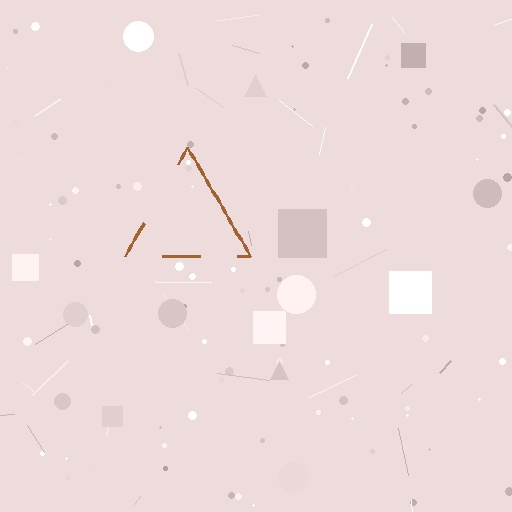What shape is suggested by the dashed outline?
The dashed outline suggests a triangle.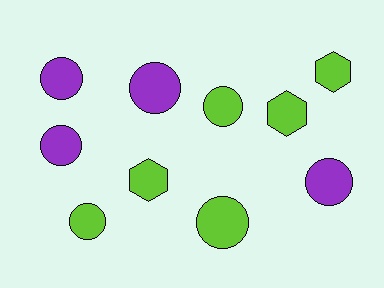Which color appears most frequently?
Lime, with 6 objects.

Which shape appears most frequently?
Circle, with 7 objects.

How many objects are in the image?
There are 10 objects.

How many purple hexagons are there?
There are no purple hexagons.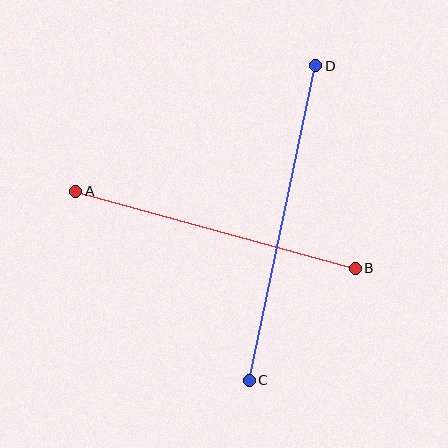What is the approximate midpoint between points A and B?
The midpoint is at approximately (215, 230) pixels.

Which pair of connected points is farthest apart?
Points C and D are farthest apart.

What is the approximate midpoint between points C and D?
The midpoint is at approximately (282, 223) pixels.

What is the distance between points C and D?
The distance is approximately 322 pixels.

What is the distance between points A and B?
The distance is approximately 290 pixels.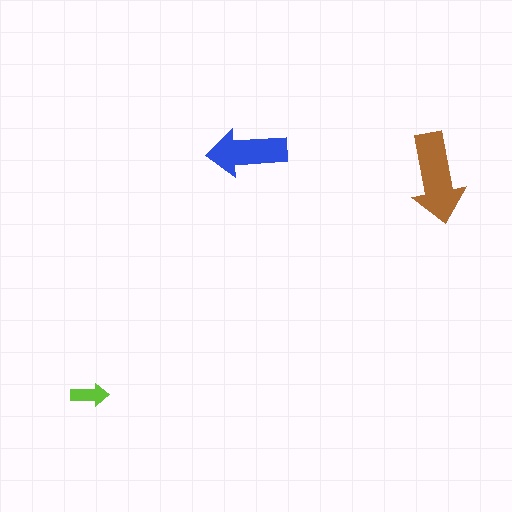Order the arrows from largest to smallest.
the brown one, the blue one, the lime one.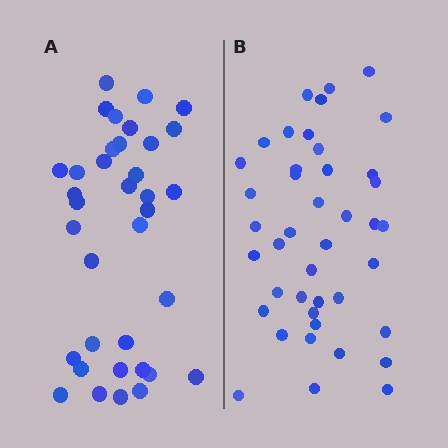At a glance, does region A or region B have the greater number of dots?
Region B (the right region) has more dots.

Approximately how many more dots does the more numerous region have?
Region B has about 6 more dots than region A.